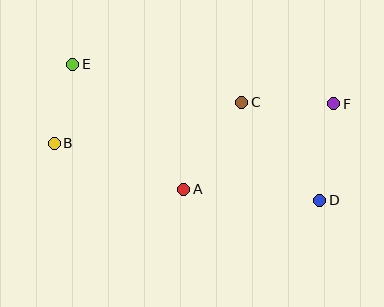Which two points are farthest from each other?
Points B and F are farthest from each other.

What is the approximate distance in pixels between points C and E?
The distance between C and E is approximately 173 pixels.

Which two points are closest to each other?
Points B and E are closest to each other.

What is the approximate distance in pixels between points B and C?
The distance between B and C is approximately 192 pixels.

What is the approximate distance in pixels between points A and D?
The distance between A and D is approximately 137 pixels.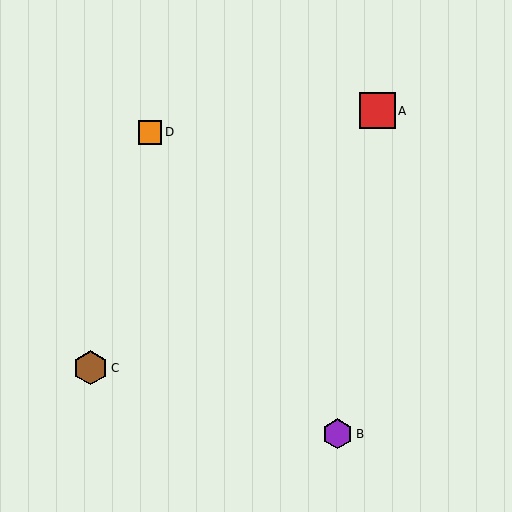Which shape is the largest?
The red square (labeled A) is the largest.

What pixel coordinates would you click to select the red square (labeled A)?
Click at (377, 111) to select the red square A.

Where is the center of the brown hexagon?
The center of the brown hexagon is at (91, 368).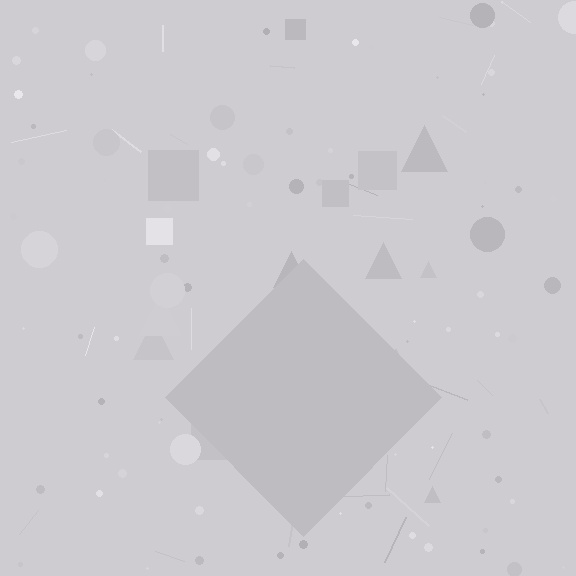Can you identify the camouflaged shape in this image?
The camouflaged shape is a diamond.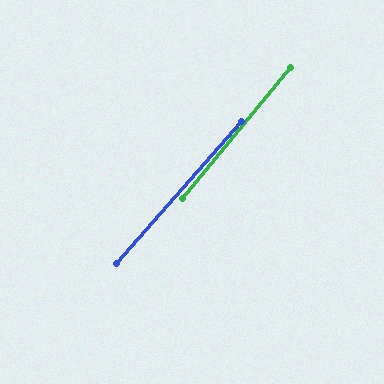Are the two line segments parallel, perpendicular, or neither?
Parallel — their directions differ by only 1.7°.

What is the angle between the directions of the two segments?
Approximately 2 degrees.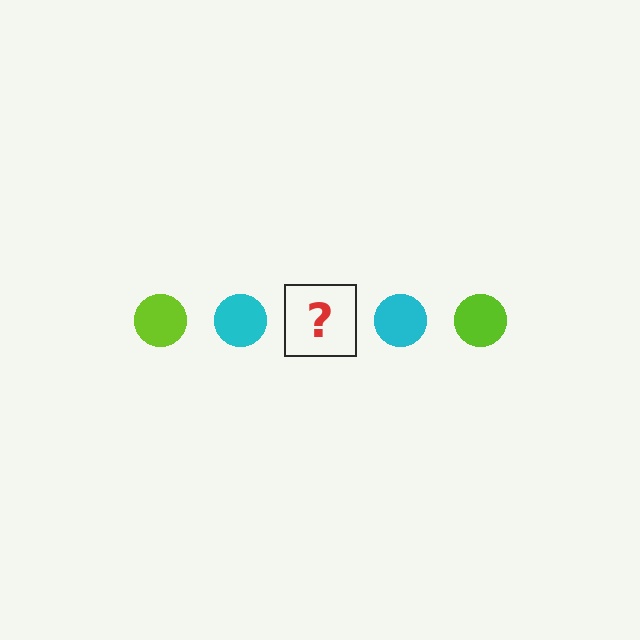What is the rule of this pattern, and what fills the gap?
The rule is that the pattern cycles through lime, cyan circles. The gap should be filled with a lime circle.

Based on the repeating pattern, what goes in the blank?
The blank should be a lime circle.